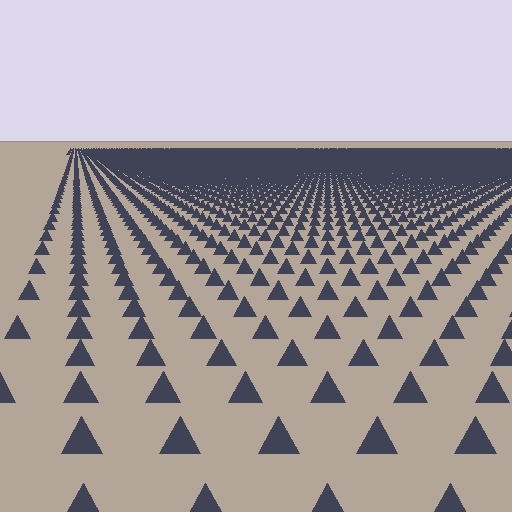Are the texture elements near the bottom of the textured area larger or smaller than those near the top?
Larger. Near the bottom, elements are closer to the viewer and appear at a bigger on-screen size.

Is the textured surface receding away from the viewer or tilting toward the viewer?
The surface is receding away from the viewer. Texture elements get smaller and denser toward the top.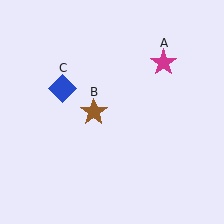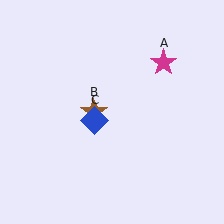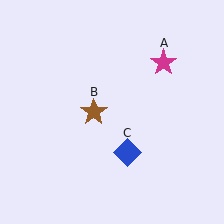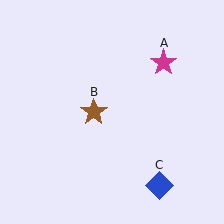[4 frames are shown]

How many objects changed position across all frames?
1 object changed position: blue diamond (object C).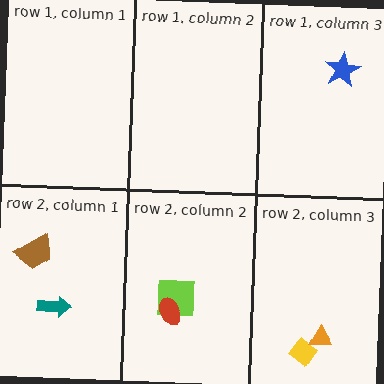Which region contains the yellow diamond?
The row 2, column 3 region.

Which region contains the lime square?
The row 2, column 2 region.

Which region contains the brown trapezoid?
The row 2, column 1 region.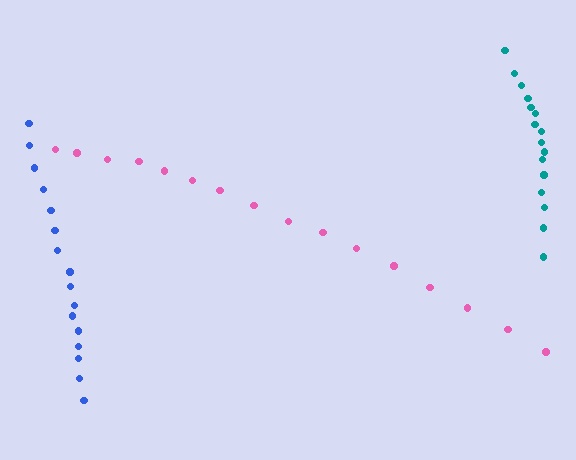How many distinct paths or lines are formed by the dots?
There are 3 distinct paths.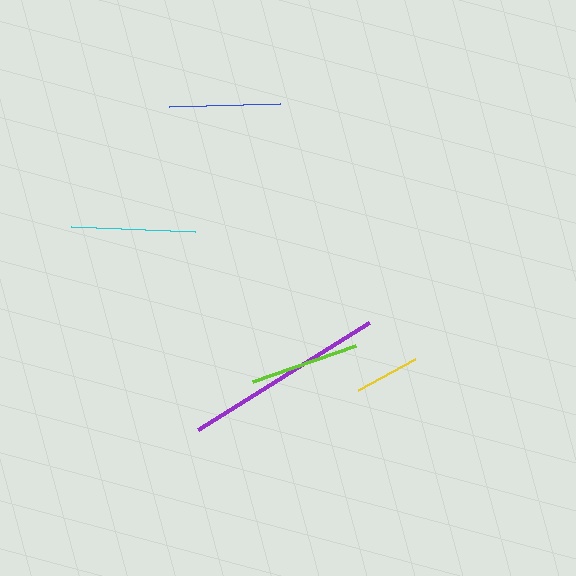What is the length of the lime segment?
The lime segment is approximately 110 pixels long.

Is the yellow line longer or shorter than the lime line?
The lime line is longer than the yellow line.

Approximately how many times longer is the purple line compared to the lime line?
The purple line is approximately 1.8 times the length of the lime line.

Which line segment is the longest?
The purple line is the longest at approximately 202 pixels.